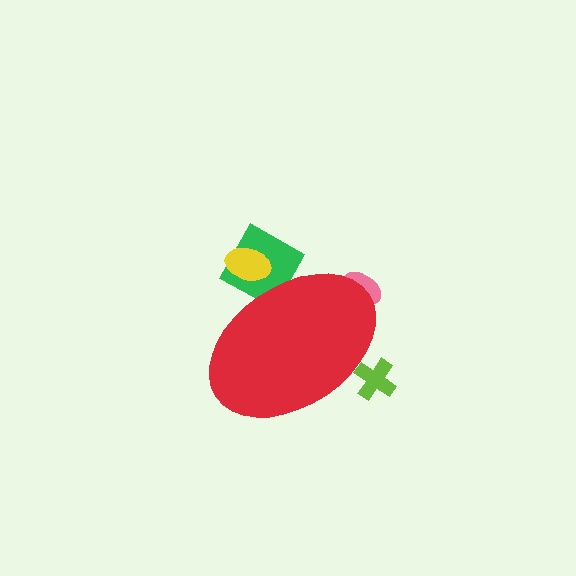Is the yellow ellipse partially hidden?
Yes, the yellow ellipse is partially hidden behind the red ellipse.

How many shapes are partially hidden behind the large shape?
4 shapes are partially hidden.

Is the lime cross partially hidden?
Yes, the lime cross is partially hidden behind the red ellipse.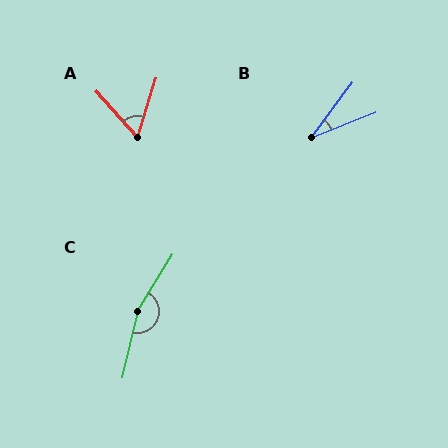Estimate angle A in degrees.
Approximately 59 degrees.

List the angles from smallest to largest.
B (32°), A (59°), C (161°).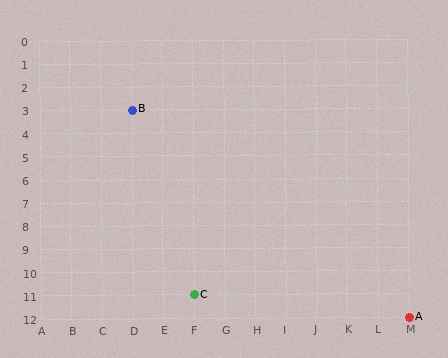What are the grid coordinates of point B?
Point B is at grid coordinates (D, 3).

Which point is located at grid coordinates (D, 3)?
Point B is at (D, 3).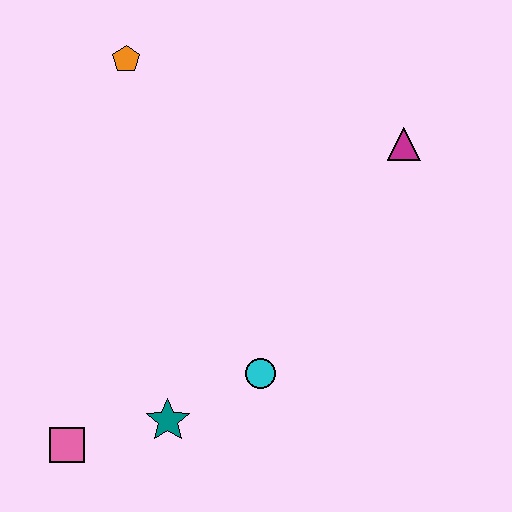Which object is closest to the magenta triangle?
The cyan circle is closest to the magenta triangle.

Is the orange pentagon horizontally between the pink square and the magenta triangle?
Yes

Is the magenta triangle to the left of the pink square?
No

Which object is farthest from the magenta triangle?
The pink square is farthest from the magenta triangle.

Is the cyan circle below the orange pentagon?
Yes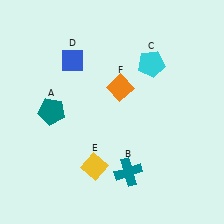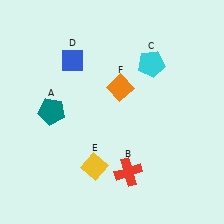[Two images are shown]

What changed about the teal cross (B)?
In Image 1, B is teal. In Image 2, it changed to red.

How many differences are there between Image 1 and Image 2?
There is 1 difference between the two images.